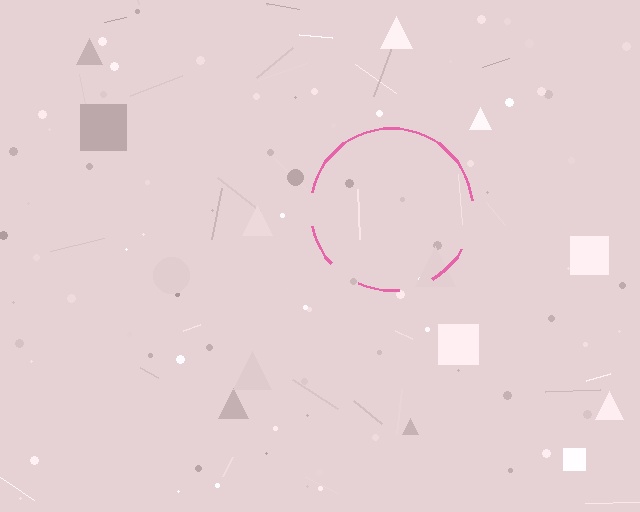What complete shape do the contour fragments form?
The contour fragments form a circle.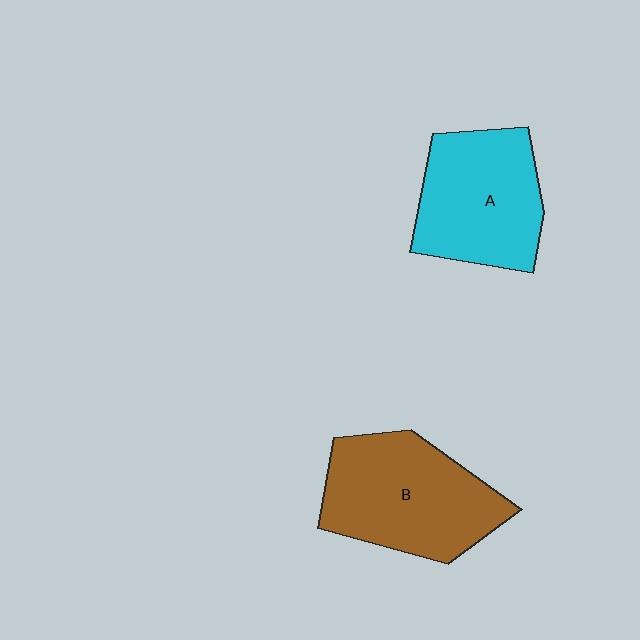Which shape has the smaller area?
Shape A (cyan).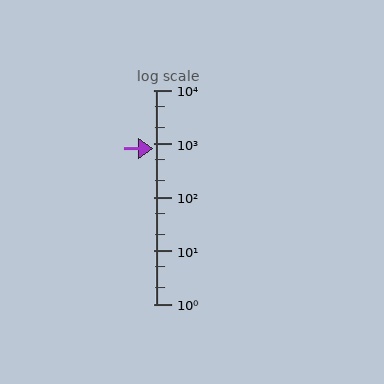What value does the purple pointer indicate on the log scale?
The pointer indicates approximately 800.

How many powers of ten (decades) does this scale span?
The scale spans 4 decades, from 1 to 10000.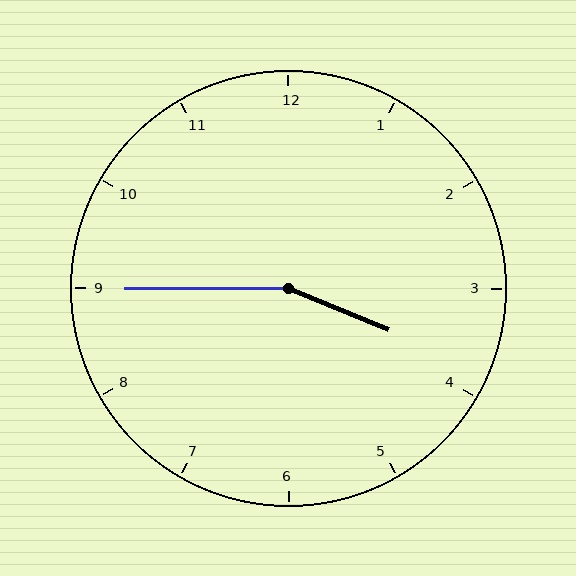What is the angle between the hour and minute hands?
Approximately 158 degrees.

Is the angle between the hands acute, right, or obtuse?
It is obtuse.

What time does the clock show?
3:45.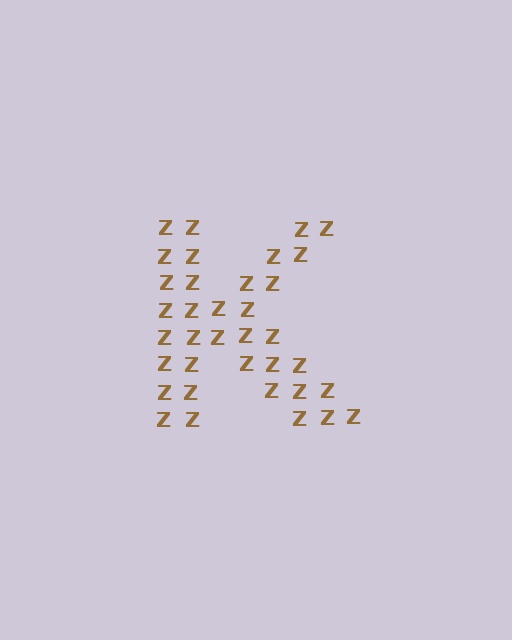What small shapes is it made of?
It is made of small letter Z's.